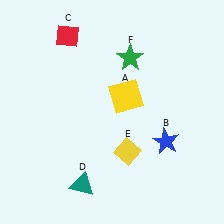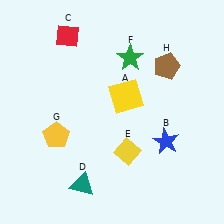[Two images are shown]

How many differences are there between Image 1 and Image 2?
There are 2 differences between the two images.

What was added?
A yellow pentagon (G), a brown pentagon (H) were added in Image 2.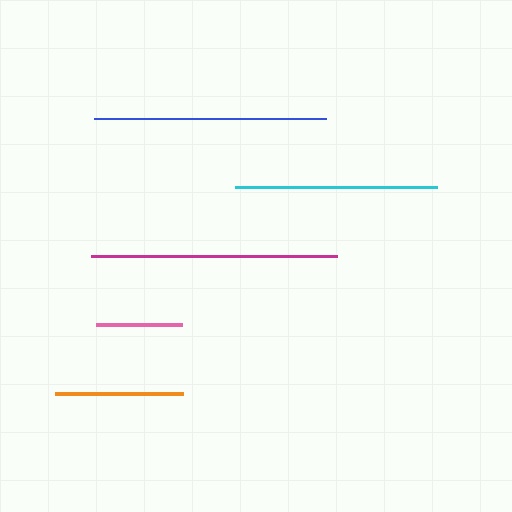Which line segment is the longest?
The magenta line is the longest at approximately 246 pixels.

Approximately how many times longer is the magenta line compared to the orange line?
The magenta line is approximately 1.9 times the length of the orange line.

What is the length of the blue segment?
The blue segment is approximately 232 pixels long.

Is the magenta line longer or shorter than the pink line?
The magenta line is longer than the pink line.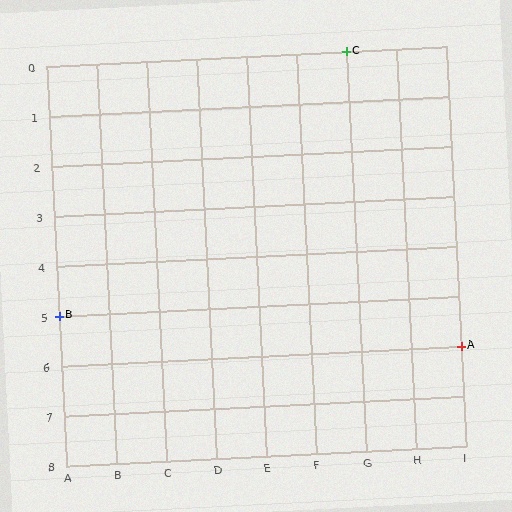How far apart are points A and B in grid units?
Points A and B are 8 columns and 1 row apart (about 8.1 grid units diagonally).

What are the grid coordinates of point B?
Point B is at grid coordinates (A, 5).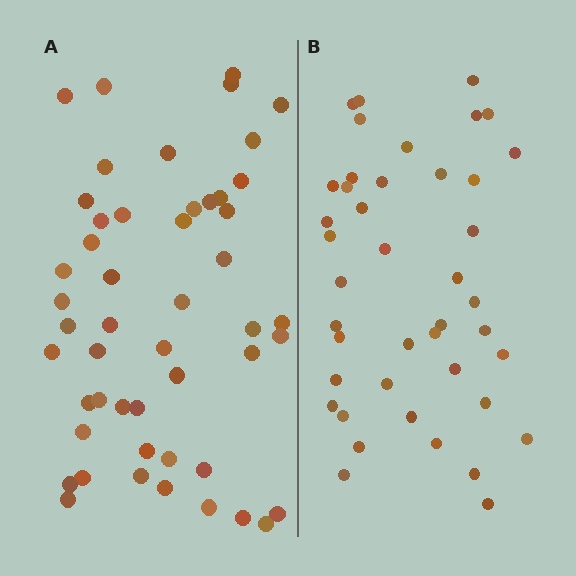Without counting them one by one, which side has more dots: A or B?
Region A (the left region) has more dots.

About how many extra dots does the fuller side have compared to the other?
Region A has roughly 8 or so more dots than region B.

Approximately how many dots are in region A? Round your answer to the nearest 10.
About 50 dots.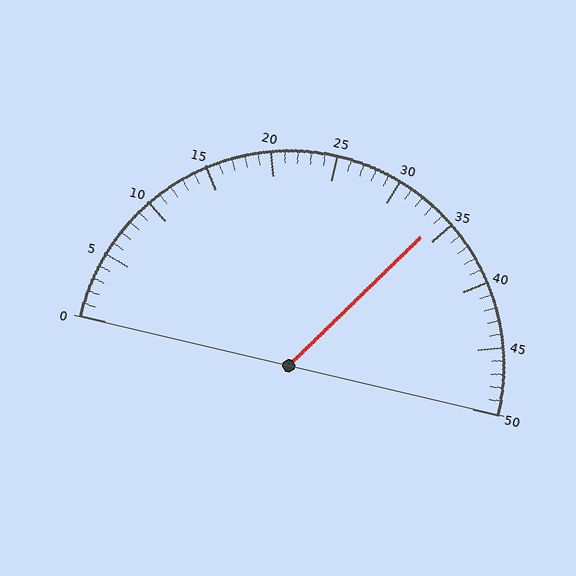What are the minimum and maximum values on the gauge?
The gauge ranges from 0 to 50.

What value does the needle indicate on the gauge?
The needle indicates approximately 34.